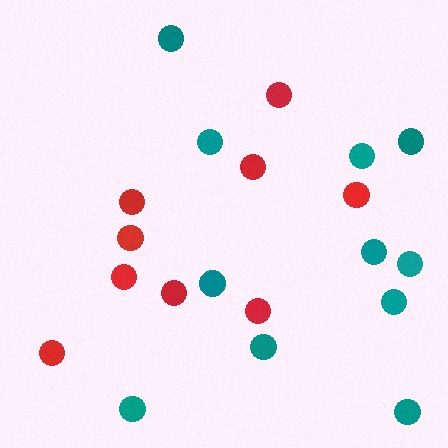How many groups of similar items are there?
There are 2 groups: one group of red circles (9) and one group of teal circles (11).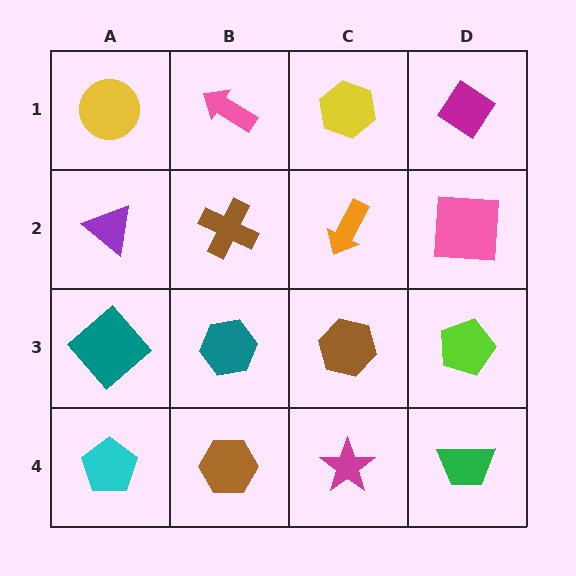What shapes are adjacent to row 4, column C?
A brown hexagon (row 3, column C), a brown hexagon (row 4, column B), a green trapezoid (row 4, column D).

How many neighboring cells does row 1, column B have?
3.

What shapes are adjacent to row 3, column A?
A purple triangle (row 2, column A), a cyan pentagon (row 4, column A), a teal hexagon (row 3, column B).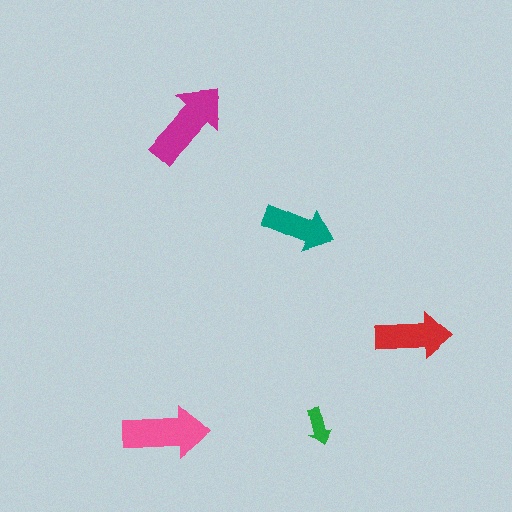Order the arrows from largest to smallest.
the magenta one, the pink one, the red one, the teal one, the green one.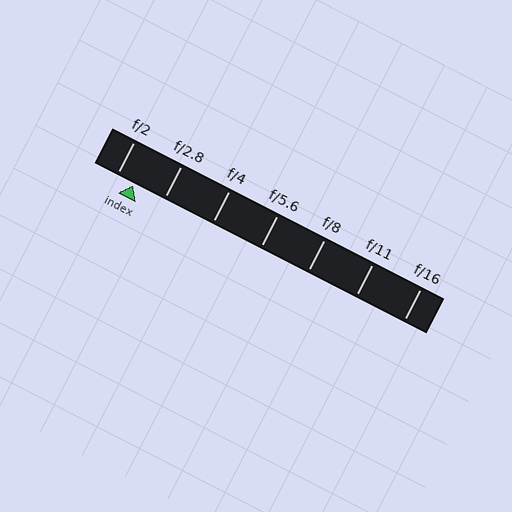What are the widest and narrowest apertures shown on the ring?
The widest aperture shown is f/2 and the narrowest is f/16.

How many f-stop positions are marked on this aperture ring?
There are 7 f-stop positions marked.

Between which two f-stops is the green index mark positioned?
The index mark is between f/2 and f/2.8.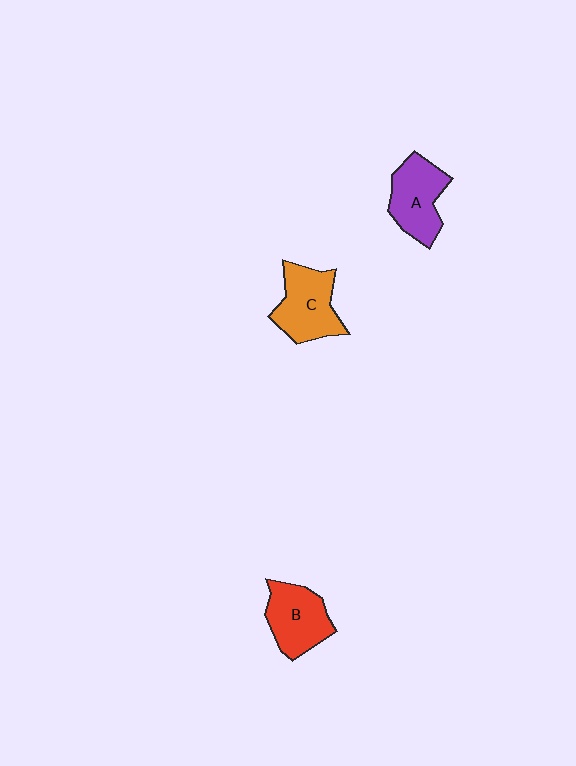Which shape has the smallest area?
Shape B (red).